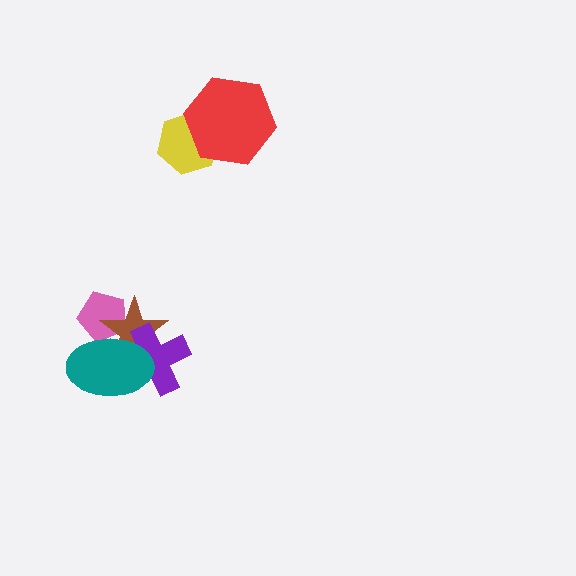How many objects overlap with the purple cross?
2 objects overlap with the purple cross.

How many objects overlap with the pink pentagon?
2 objects overlap with the pink pentagon.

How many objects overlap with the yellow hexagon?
1 object overlaps with the yellow hexagon.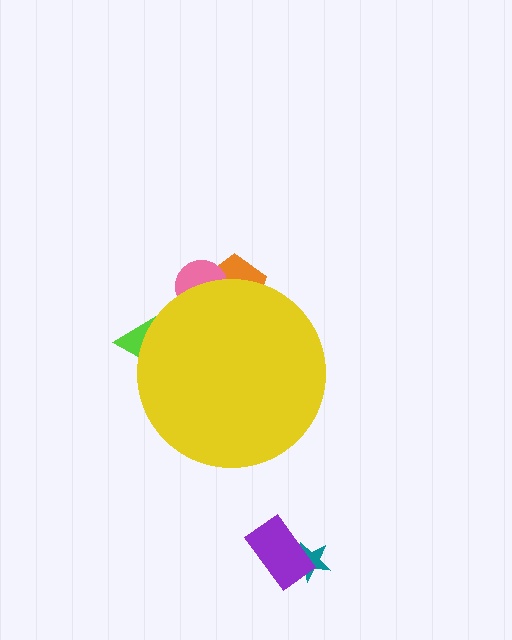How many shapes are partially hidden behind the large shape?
3 shapes are partially hidden.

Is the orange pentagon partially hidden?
Yes, the orange pentagon is partially hidden behind the yellow circle.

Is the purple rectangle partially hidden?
No, the purple rectangle is fully visible.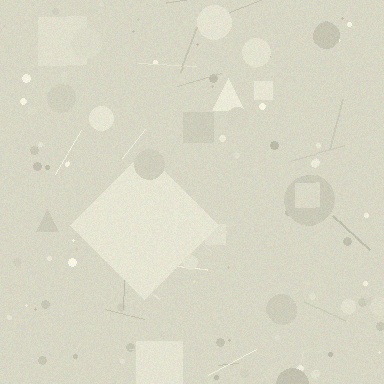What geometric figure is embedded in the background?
A diamond is embedded in the background.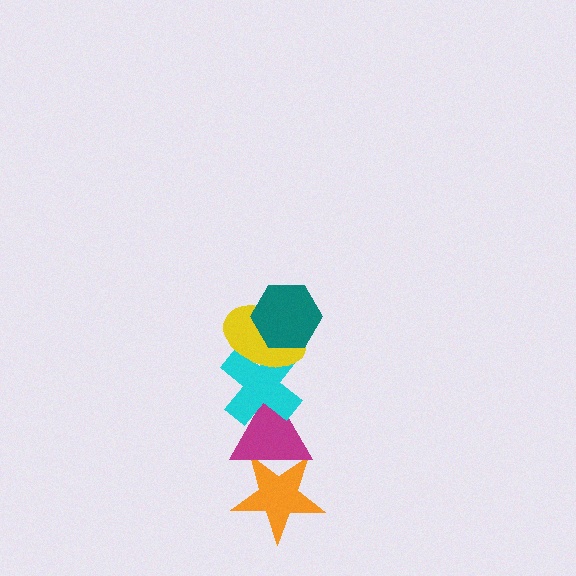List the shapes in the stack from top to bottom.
From top to bottom: the teal hexagon, the yellow ellipse, the cyan cross, the magenta triangle, the orange star.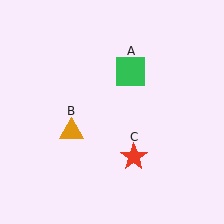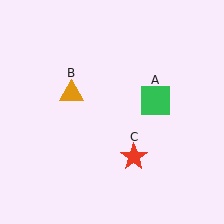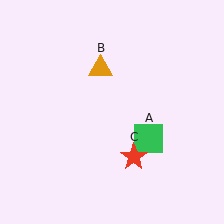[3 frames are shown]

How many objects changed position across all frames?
2 objects changed position: green square (object A), orange triangle (object B).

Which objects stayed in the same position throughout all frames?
Red star (object C) remained stationary.